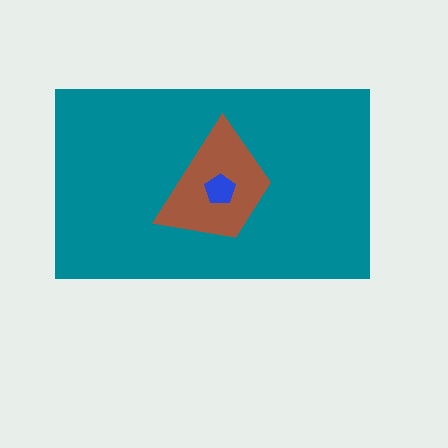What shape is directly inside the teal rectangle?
The brown trapezoid.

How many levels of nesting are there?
3.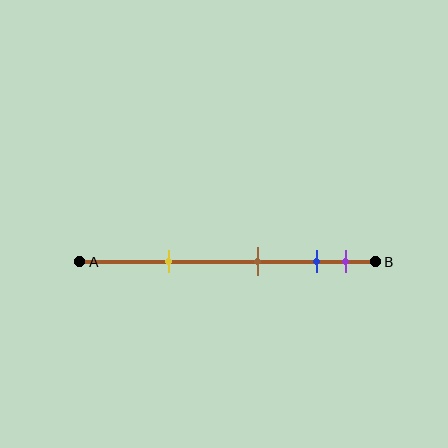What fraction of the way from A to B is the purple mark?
The purple mark is approximately 90% (0.9) of the way from A to B.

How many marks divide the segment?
There are 4 marks dividing the segment.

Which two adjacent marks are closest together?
The blue and purple marks are the closest adjacent pair.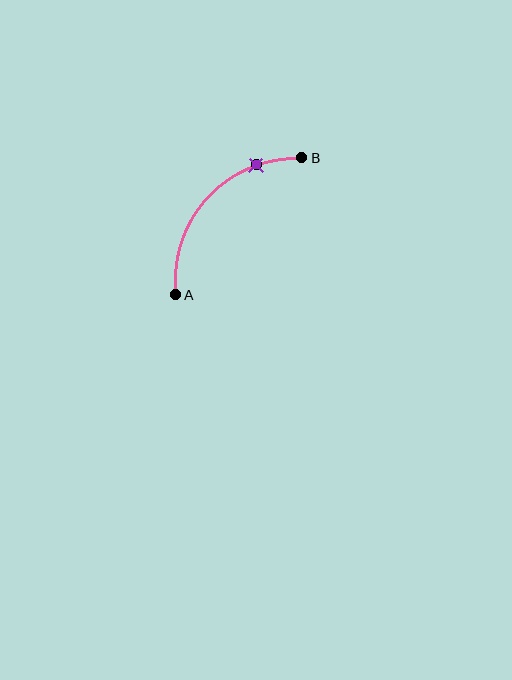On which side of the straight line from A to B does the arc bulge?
The arc bulges above and to the left of the straight line connecting A and B.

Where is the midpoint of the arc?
The arc midpoint is the point on the curve farthest from the straight line joining A and B. It sits above and to the left of that line.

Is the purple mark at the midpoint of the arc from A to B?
No. The purple mark lies on the arc but is closer to endpoint B. The arc midpoint would be at the point on the curve equidistant along the arc from both A and B.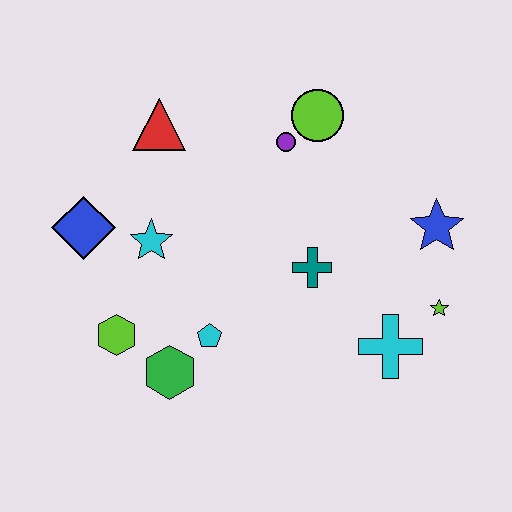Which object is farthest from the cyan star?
The lime star is farthest from the cyan star.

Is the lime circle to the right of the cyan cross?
No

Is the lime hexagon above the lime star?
No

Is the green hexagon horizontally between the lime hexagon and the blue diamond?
No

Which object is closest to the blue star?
The lime star is closest to the blue star.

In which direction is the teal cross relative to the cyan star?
The teal cross is to the right of the cyan star.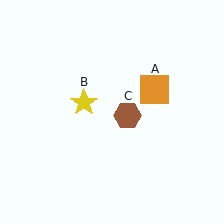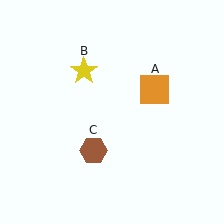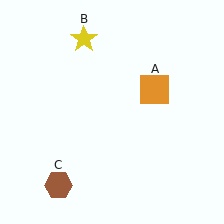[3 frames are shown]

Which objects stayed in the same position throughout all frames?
Orange square (object A) remained stationary.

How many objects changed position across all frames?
2 objects changed position: yellow star (object B), brown hexagon (object C).